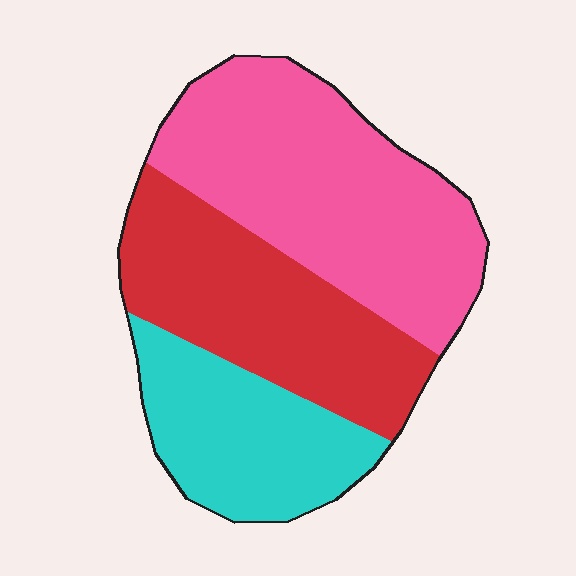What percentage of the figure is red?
Red covers roughly 35% of the figure.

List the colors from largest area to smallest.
From largest to smallest: pink, red, cyan.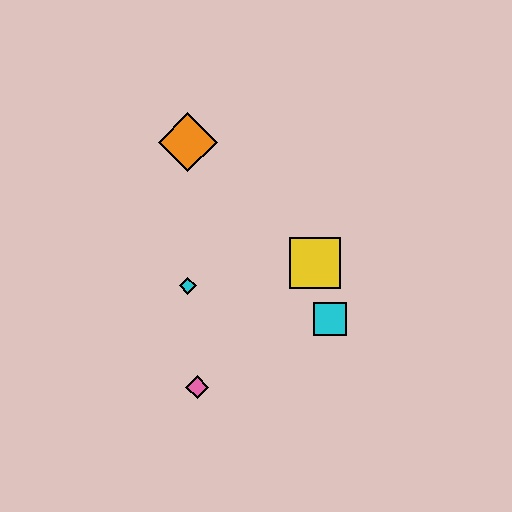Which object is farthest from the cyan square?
The orange diamond is farthest from the cyan square.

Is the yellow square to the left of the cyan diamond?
No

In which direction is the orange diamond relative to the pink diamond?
The orange diamond is above the pink diamond.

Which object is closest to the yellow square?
The cyan square is closest to the yellow square.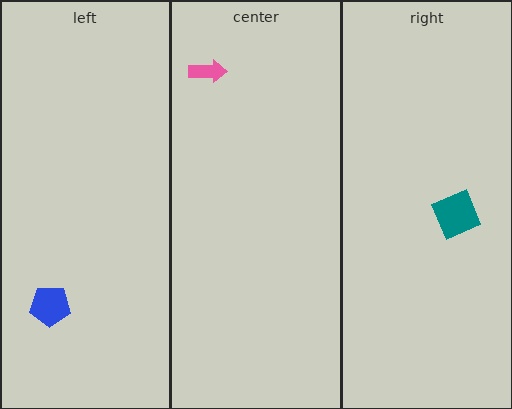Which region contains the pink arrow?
The center region.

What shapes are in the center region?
The pink arrow.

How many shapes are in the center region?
1.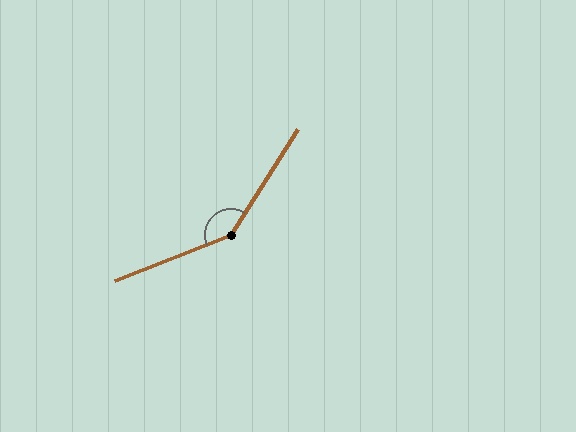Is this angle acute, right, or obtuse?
It is obtuse.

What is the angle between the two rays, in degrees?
Approximately 144 degrees.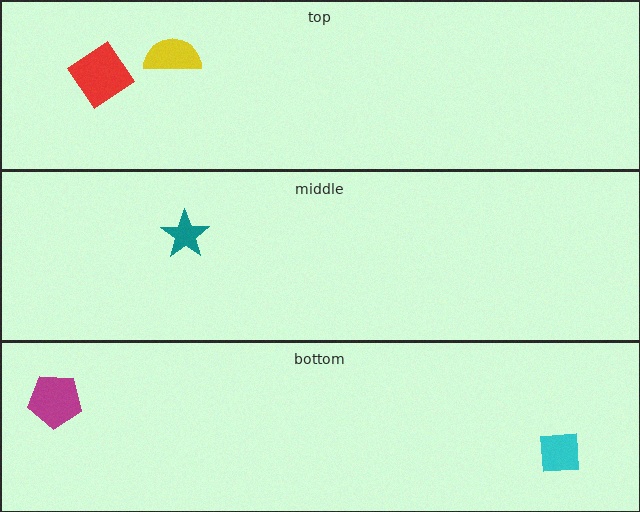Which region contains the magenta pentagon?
The bottom region.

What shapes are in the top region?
The red diamond, the yellow semicircle.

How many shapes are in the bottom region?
2.